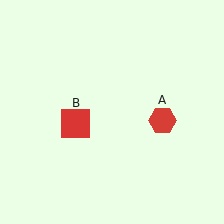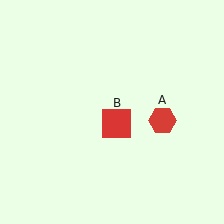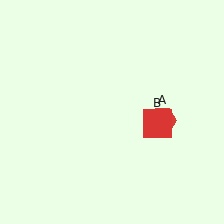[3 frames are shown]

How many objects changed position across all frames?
1 object changed position: red square (object B).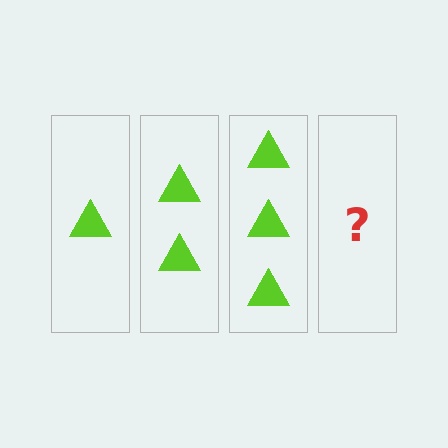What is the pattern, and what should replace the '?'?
The pattern is that each step adds one more triangle. The '?' should be 4 triangles.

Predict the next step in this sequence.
The next step is 4 triangles.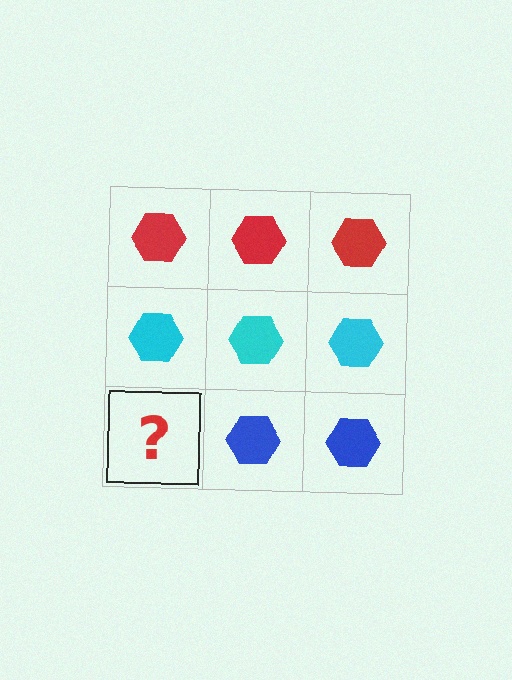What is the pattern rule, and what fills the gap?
The rule is that each row has a consistent color. The gap should be filled with a blue hexagon.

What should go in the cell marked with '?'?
The missing cell should contain a blue hexagon.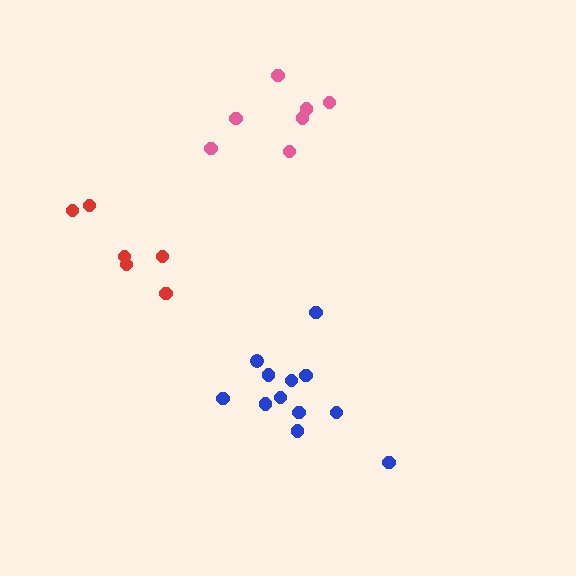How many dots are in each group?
Group 1: 12 dots, Group 2: 7 dots, Group 3: 6 dots (25 total).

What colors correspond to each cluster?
The clusters are colored: blue, pink, red.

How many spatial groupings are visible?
There are 3 spatial groupings.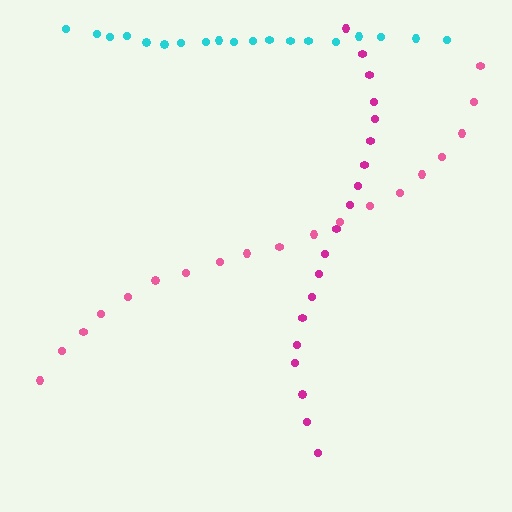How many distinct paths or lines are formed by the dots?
There are 3 distinct paths.